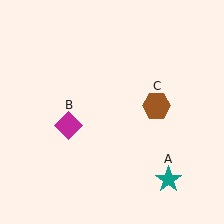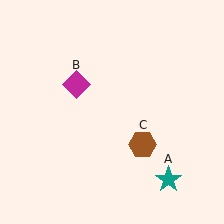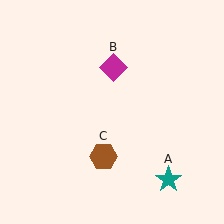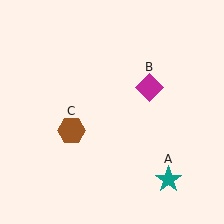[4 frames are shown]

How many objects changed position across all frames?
2 objects changed position: magenta diamond (object B), brown hexagon (object C).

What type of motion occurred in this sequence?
The magenta diamond (object B), brown hexagon (object C) rotated clockwise around the center of the scene.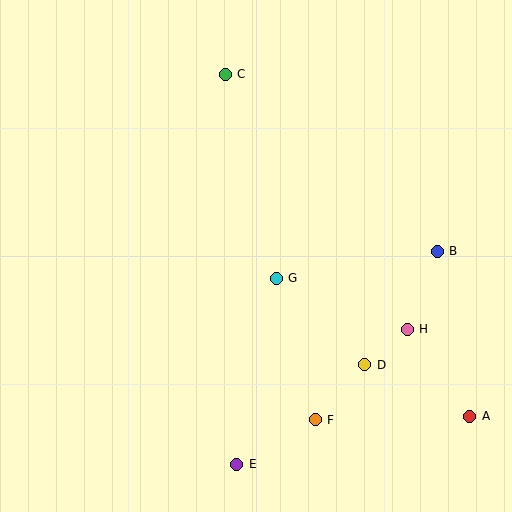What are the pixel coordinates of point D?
Point D is at (365, 365).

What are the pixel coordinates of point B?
Point B is at (437, 251).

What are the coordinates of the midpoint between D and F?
The midpoint between D and F is at (340, 392).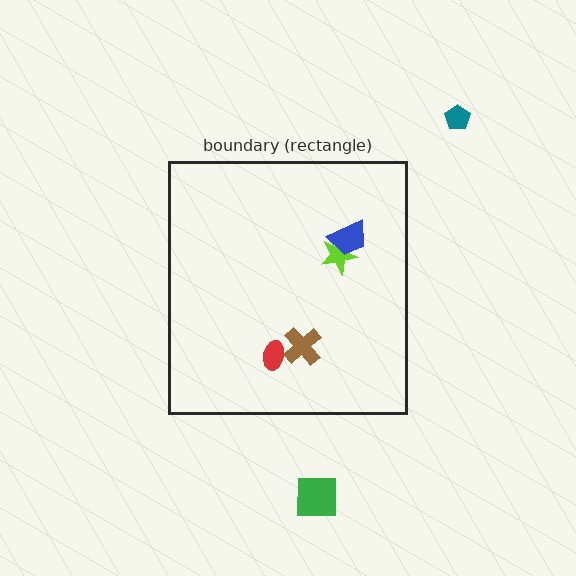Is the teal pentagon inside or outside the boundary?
Outside.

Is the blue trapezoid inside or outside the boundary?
Inside.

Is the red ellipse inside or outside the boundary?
Inside.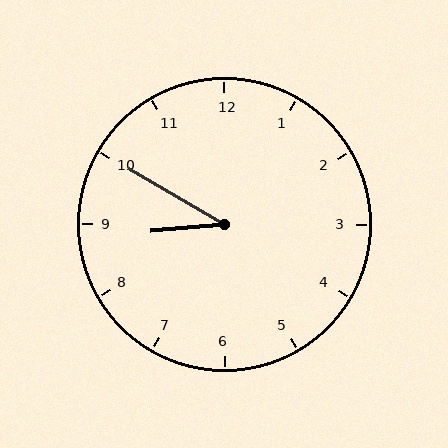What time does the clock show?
8:50.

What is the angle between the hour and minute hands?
Approximately 35 degrees.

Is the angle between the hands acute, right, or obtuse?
It is acute.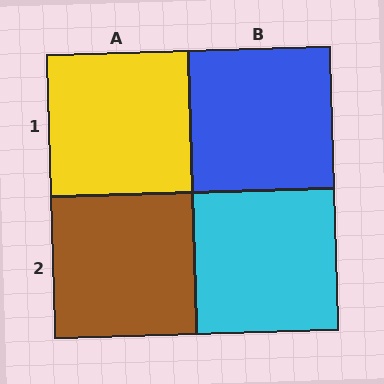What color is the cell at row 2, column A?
Brown.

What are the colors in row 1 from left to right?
Yellow, blue.